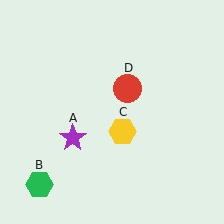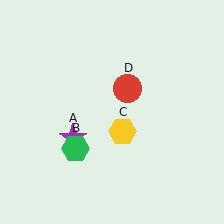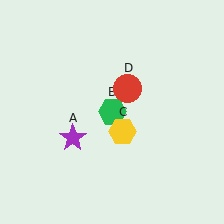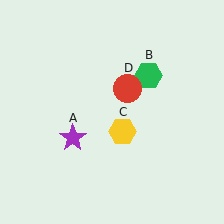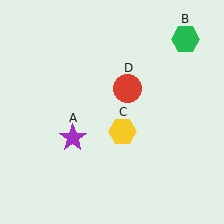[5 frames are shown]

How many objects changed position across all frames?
1 object changed position: green hexagon (object B).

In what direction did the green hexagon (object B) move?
The green hexagon (object B) moved up and to the right.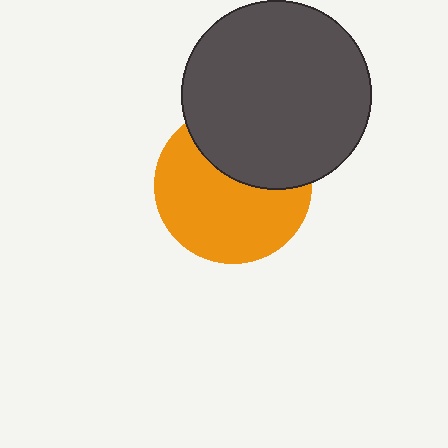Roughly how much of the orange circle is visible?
About half of it is visible (roughly 63%).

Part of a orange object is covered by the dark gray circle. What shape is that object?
It is a circle.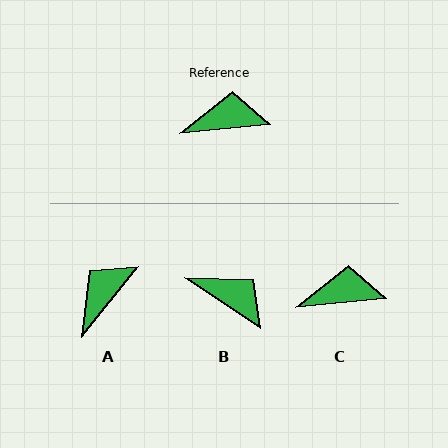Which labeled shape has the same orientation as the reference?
C.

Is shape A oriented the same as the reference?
No, it is off by about 46 degrees.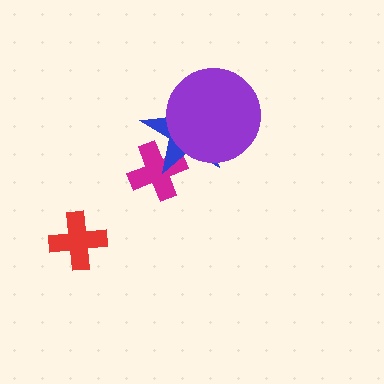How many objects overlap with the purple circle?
1 object overlaps with the purple circle.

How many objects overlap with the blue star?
2 objects overlap with the blue star.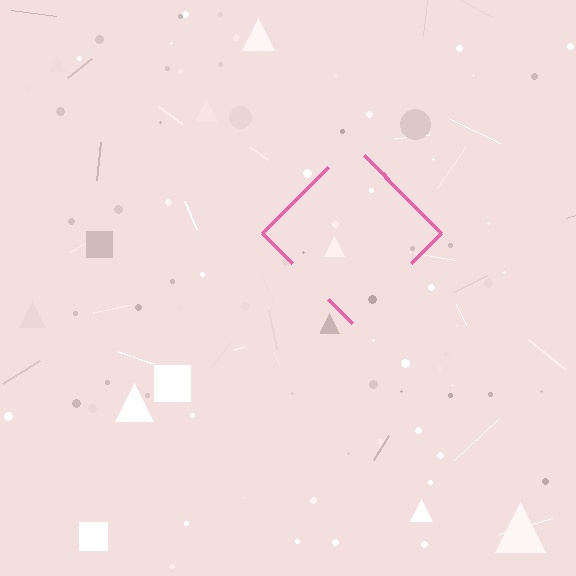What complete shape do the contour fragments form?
The contour fragments form a diamond.